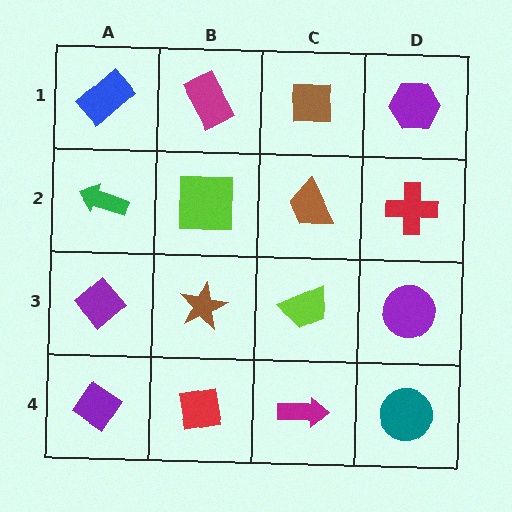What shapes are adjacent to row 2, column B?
A magenta rectangle (row 1, column B), a brown star (row 3, column B), a green arrow (row 2, column A), a brown trapezoid (row 2, column C).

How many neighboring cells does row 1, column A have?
2.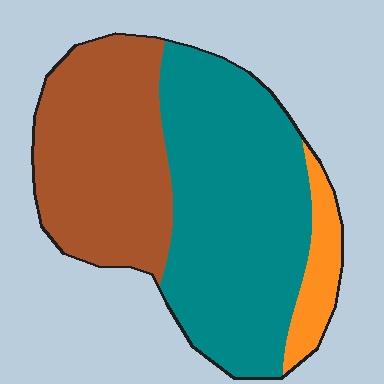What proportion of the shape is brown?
Brown covers 38% of the shape.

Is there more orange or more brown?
Brown.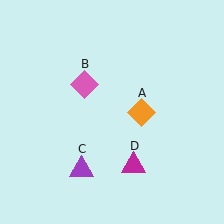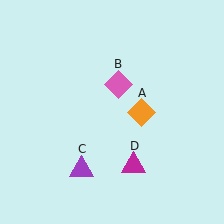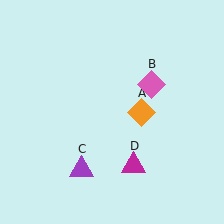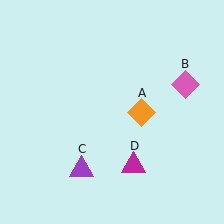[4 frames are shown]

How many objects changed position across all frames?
1 object changed position: pink diamond (object B).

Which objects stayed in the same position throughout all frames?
Orange diamond (object A) and purple triangle (object C) and magenta triangle (object D) remained stationary.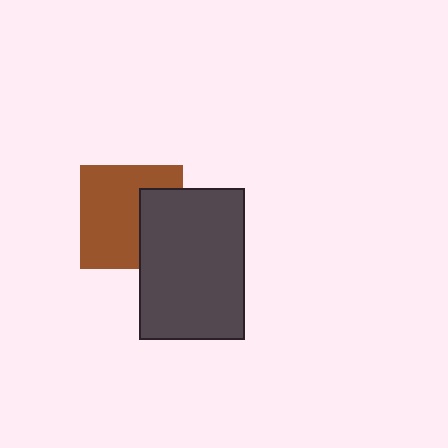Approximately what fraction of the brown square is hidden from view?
Roughly 33% of the brown square is hidden behind the dark gray rectangle.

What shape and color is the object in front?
The object in front is a dark gray rectangle.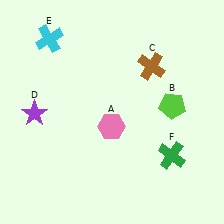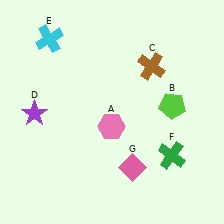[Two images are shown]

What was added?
A pink diamond (G) was added in Image 2.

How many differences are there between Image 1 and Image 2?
There is 1 difference between the two images.